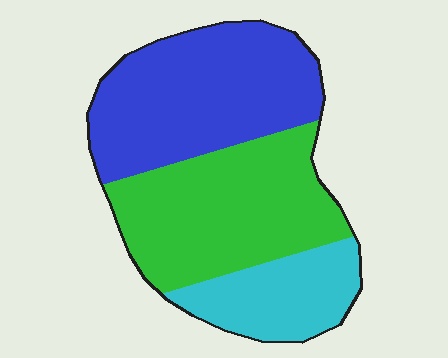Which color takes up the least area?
Cyan, at roughly 20%.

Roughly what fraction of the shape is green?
Green covers roughly 40% of the shape.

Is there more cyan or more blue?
Blue.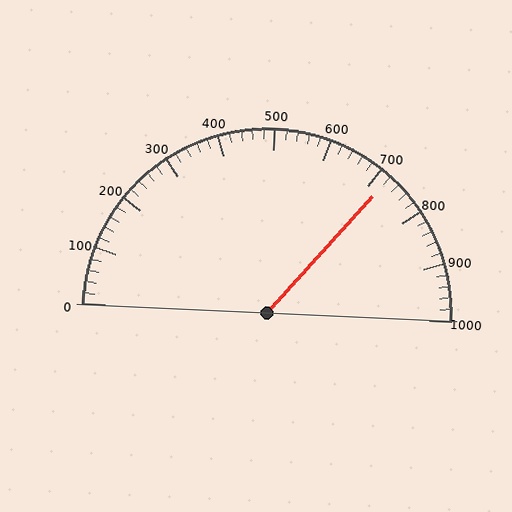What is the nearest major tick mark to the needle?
The nearest major tick mark is 700.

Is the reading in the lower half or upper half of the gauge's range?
The reading is in the upper half of the range (0 to 1000).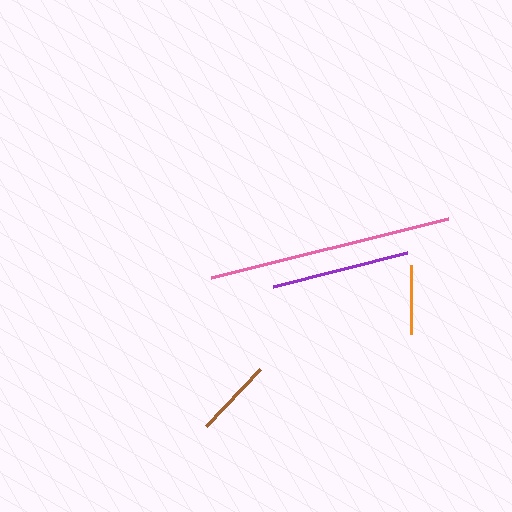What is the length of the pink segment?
The pink segment is approximately 245 pixels long.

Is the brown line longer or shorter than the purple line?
The purple line is longer than the brown line.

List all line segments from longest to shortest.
From longest to shortest: pink, purple, brown, orange.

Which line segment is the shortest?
The orange line is the shortest at approximately 70 pixels.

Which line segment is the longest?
The pink line is the longest at approximately 245 pixels.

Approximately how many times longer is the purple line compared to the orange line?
The purple line is approximately 2.0 times the length of the orange line.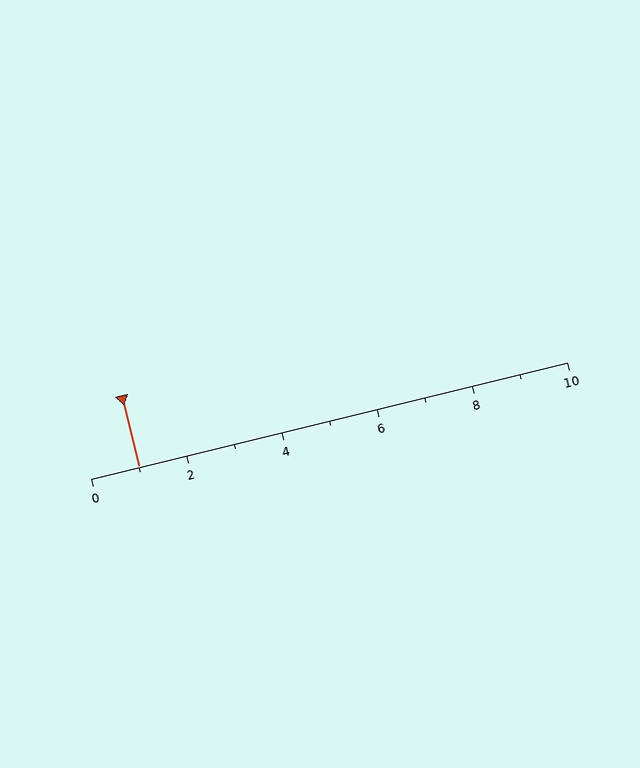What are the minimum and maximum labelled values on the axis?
The axis runs from 0 to 10.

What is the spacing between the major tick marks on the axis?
The major ticks are spaced 2 apart.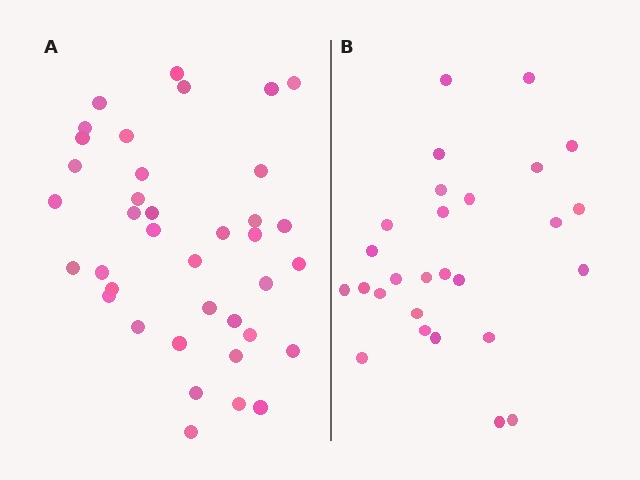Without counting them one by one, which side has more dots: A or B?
Region A (the left region) has more dots.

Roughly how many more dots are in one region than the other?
Region A has roughly 12 or so more dots than region B.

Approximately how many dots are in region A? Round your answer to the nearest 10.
About 40 dots. (The exact count is 38, which rounds to 40.)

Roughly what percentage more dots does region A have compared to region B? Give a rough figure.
About 40% more.